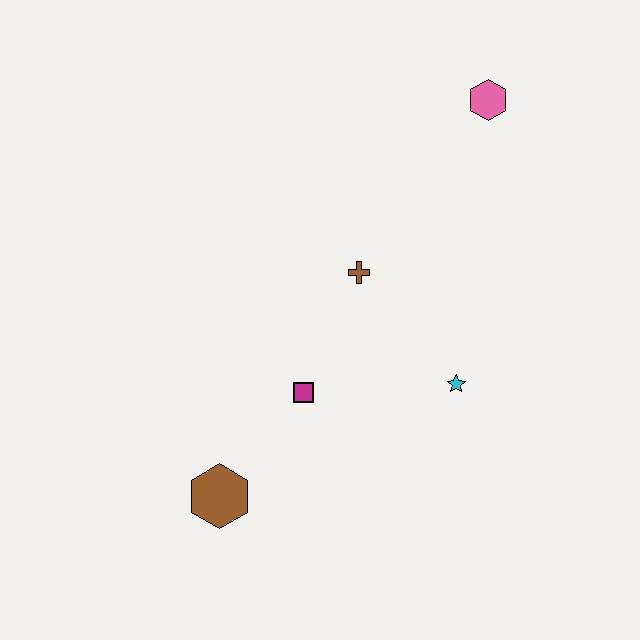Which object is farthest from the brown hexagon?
The pink hexagon is farthest from the brown hexagon.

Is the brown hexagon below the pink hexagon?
Yes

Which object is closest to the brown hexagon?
The magenta square is closest to the brown hexagon.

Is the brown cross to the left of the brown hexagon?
No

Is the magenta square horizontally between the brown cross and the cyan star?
No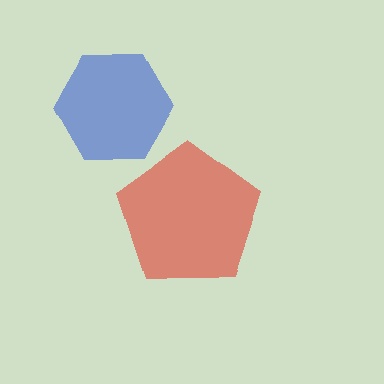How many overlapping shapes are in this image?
There are 2 overlapping shapes in the image.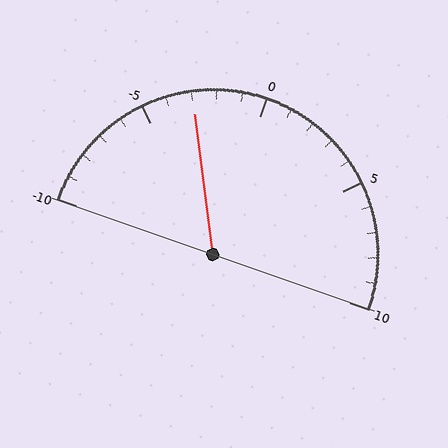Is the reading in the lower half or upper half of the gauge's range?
The reading is in the lower half of the range (-10 to 10).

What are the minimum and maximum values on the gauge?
The gauge ranges from -10 to 10.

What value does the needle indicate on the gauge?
The needle indicates approximately -3.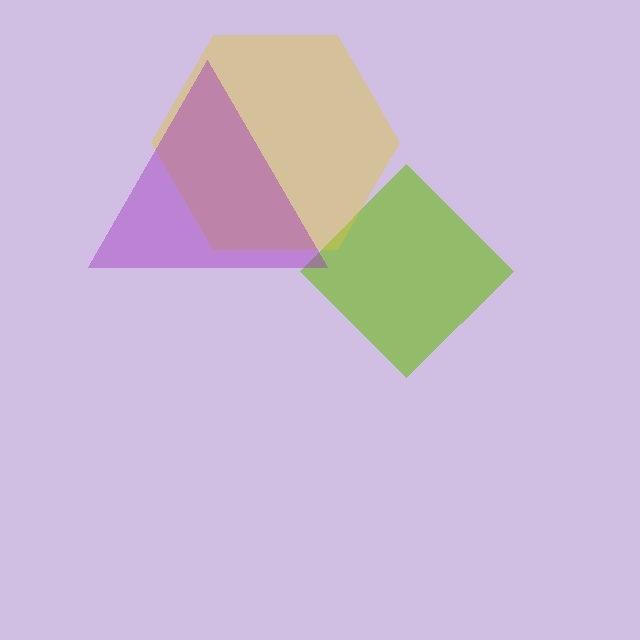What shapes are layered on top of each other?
The layered shapes are: a lime diamond, a yellow hexagon, a purple triangle.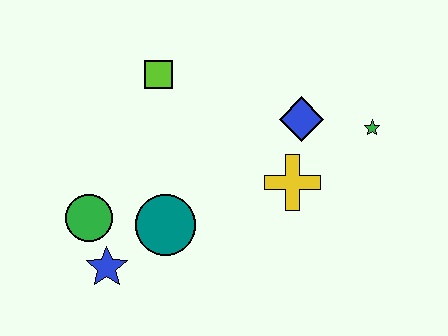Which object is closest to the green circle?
The blue star is closest to the green circle.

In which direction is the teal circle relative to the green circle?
The teal circle is to the right of the green circle.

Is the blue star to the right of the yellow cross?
No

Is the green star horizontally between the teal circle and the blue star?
No